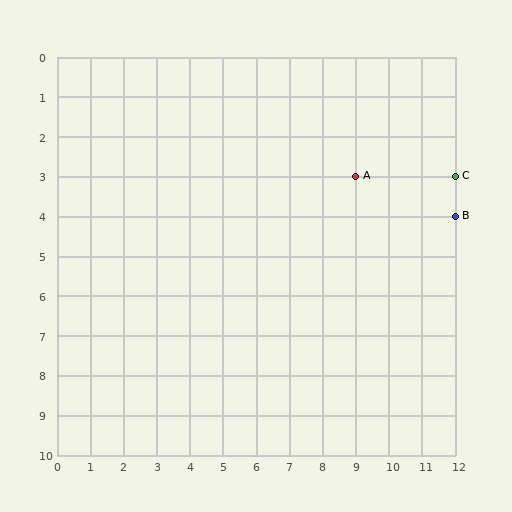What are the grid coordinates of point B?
Point B is at grid coordinates (12, 4).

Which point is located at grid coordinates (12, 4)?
Point B is at (12, 4).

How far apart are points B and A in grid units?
Points B and A are 3 columns and 1 row apart (about 3.2 grid units diagonally).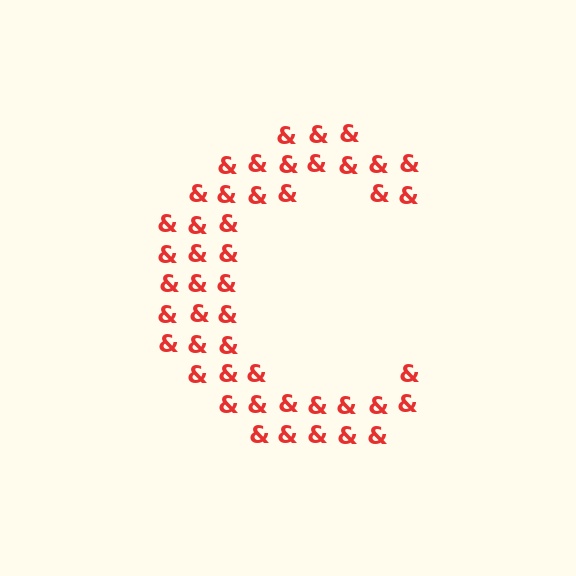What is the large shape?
The large shape is the letter C.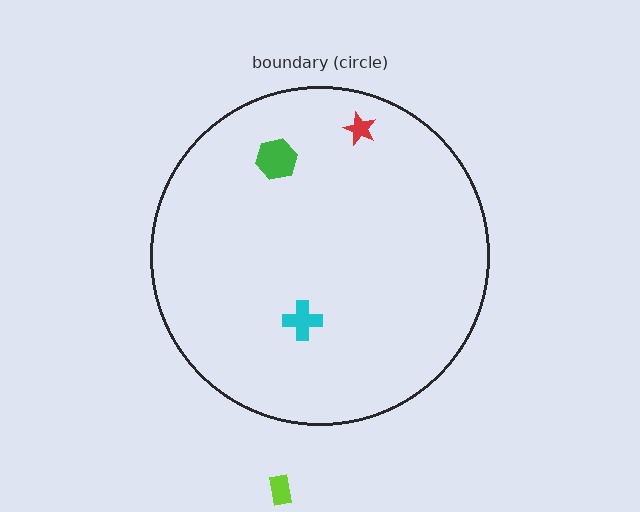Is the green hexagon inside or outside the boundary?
Inside.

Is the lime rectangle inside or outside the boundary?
Outside.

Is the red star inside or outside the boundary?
Inside.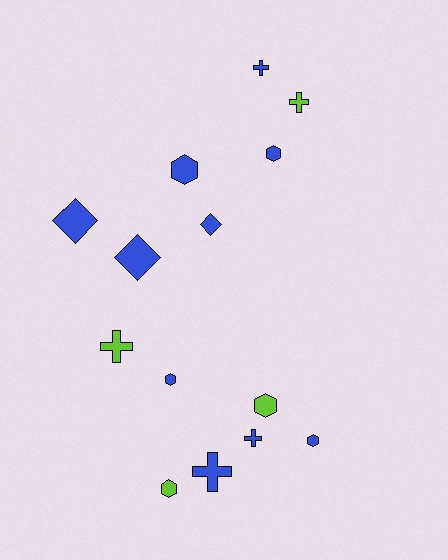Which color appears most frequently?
Blue, with 10 objects.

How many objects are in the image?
There are 14 objects.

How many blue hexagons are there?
There are 4 blue hexagons.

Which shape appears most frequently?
Hexagon, with 6 objects.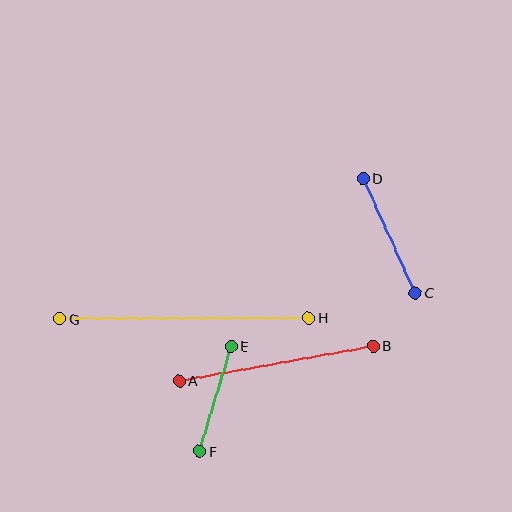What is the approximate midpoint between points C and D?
The midpoint is at approximately (389, 235) pixels.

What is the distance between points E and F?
The distance is approximately 110 pixels.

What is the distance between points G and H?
The distance is approximately 249 pixels.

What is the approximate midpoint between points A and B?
The midpoint is at approximately (276, 364) pixels.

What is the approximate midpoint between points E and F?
The midpoint is at approximately (215, 399) pixels.